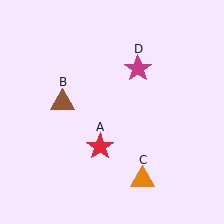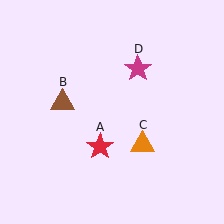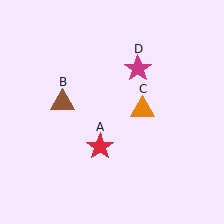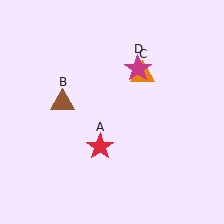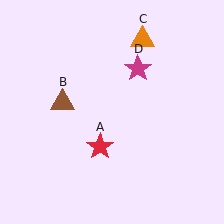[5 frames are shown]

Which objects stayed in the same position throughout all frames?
Red star (object A) and brown triangle (object B) and magenta star (object D) remained stationary.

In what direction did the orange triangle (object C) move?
The orange triangle (object C) moved up.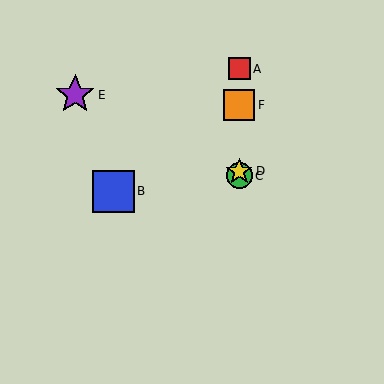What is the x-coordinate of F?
Object F is at x≈239.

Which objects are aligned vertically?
Objects A, C, D, F are aligned vertically.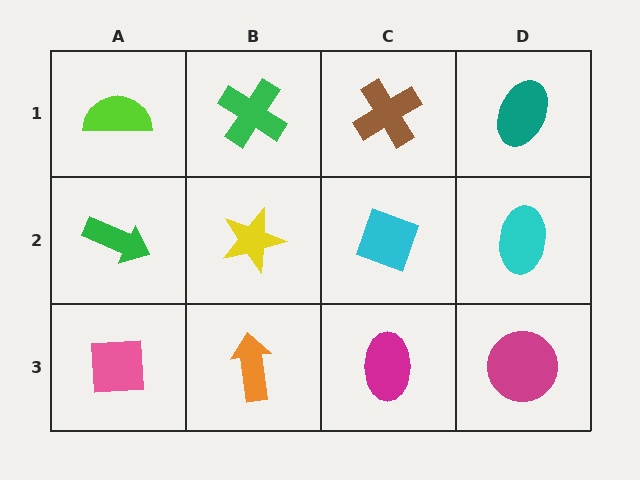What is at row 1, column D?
A teal ellipse.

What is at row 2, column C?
A cyan diamond.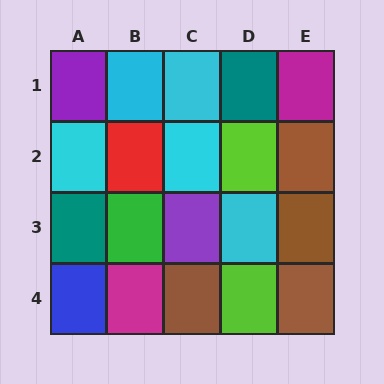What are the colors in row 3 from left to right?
Teal, green, purple, cyan, brown.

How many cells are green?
1 cell is green.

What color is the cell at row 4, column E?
Brown.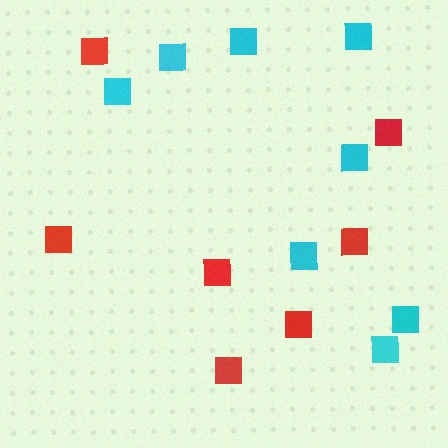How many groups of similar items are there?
There are 2 groups: one group of cyan squares (8) and one group of red squares (7).